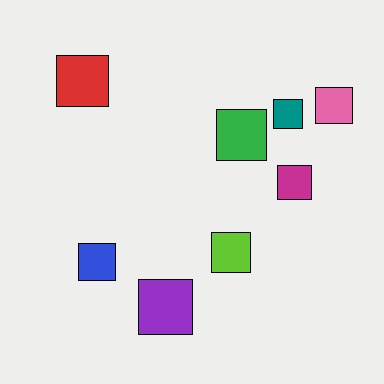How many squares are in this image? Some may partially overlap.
There are 8 squares.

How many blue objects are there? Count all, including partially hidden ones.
There is 1 blue object.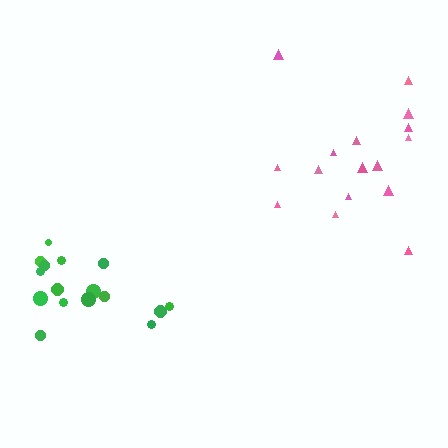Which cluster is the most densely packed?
Green.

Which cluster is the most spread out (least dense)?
Pink.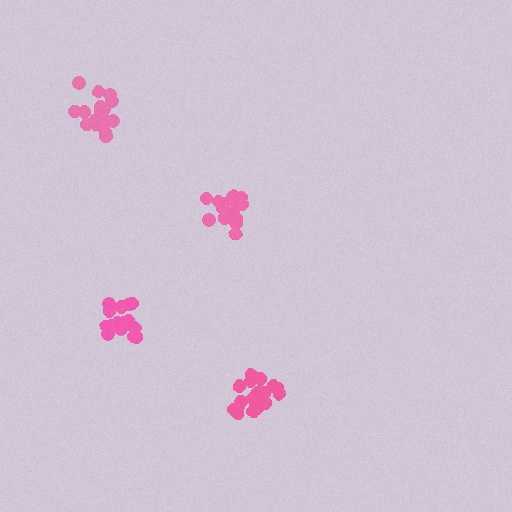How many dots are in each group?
Group 1: 18 dots, Group 2: 20 dots, Group 3: 19 dots, Group 4: 17 dots (74 total).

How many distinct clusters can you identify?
There are 4 distinct clusters.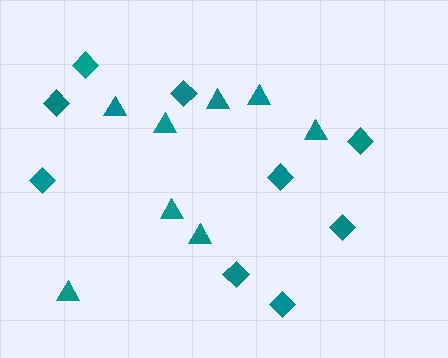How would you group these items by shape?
There are 2 groups: one group of diamonds (9) and one group of triangles (8).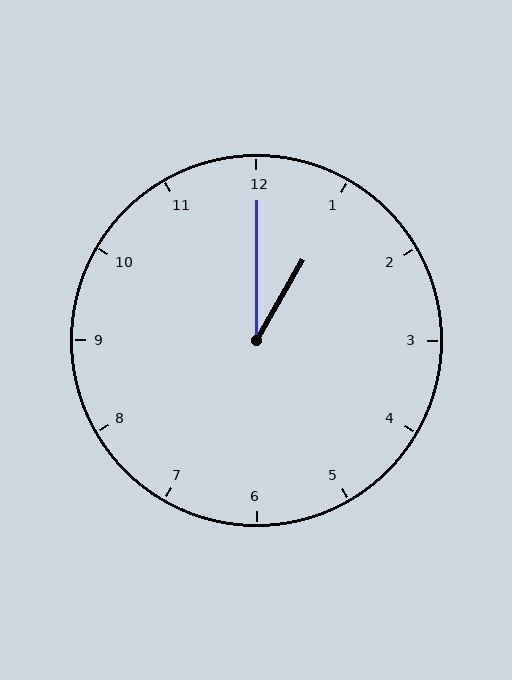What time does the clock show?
1:00.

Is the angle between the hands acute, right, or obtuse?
It is acute.